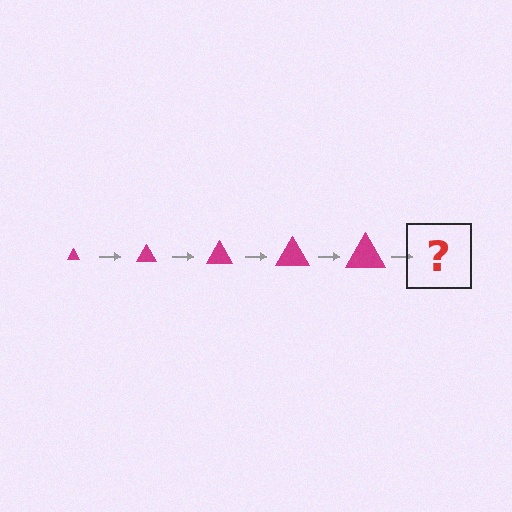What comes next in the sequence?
The next element should be a magenta triangle, larger than the previous one.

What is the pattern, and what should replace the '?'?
The pattern is that the triangle gets progressively larger each step. The '?' should be a magenta triangle, larger than the previous one.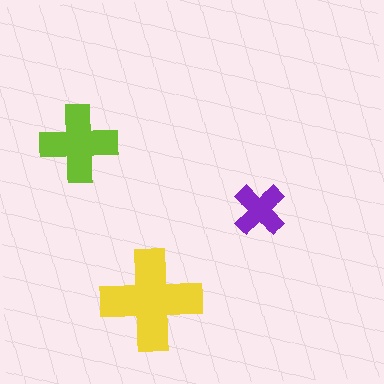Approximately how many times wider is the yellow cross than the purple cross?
About 2 times wider.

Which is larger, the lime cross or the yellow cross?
The yellow one.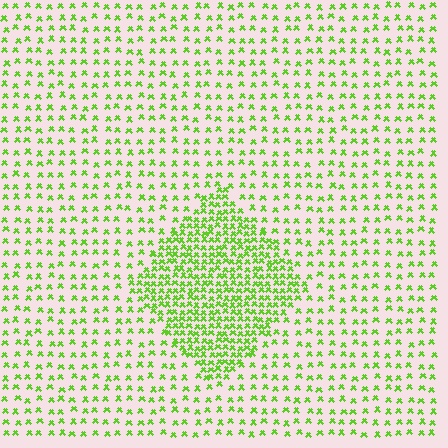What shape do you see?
I see a diamond.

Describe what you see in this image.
The image contains small lime elements arranged at two different densities. A diamond-shaped region is visible where the elements are more densely packed than the surrounding area.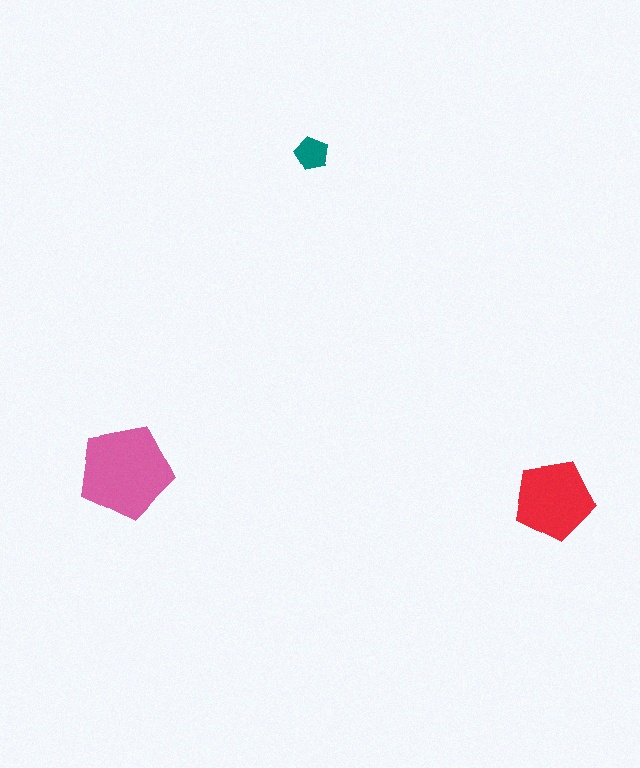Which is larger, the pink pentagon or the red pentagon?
The pink one.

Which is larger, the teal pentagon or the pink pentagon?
The pink one.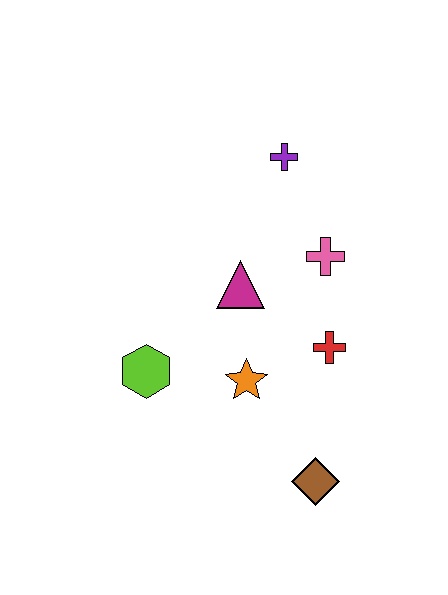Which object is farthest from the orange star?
The purple cross is farthest from the orange star.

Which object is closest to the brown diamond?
The orange star is closest to the brown diamond.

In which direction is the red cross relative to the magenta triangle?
The red cross is to the right of the magenta triangle.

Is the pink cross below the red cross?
No